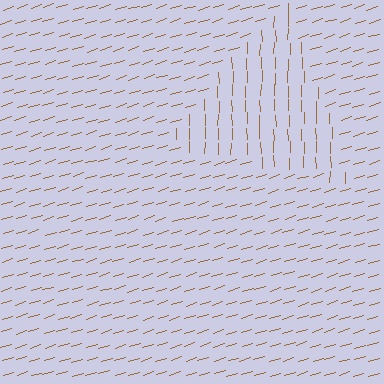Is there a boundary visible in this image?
Yes, there is a texture boundary formed by a change in line orientation.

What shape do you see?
I see a triangle.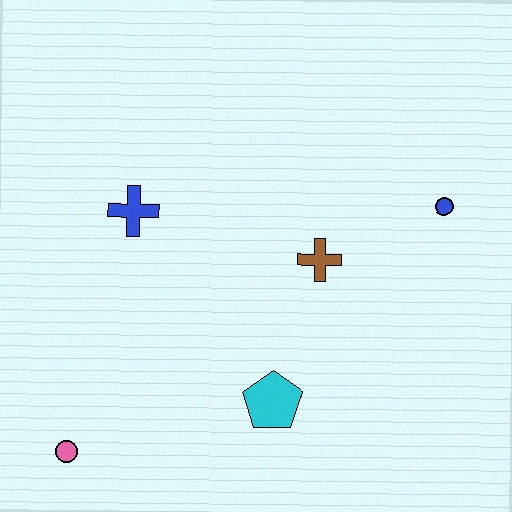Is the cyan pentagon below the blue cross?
Yes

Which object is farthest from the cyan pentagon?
The blue circle is farthest from the cyan pentagon.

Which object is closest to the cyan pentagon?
The brown cross is closest to the cyan pentagon.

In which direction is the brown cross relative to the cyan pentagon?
The brown cross is above the cyan pentagon.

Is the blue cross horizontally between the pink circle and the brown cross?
Yes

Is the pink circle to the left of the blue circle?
Yes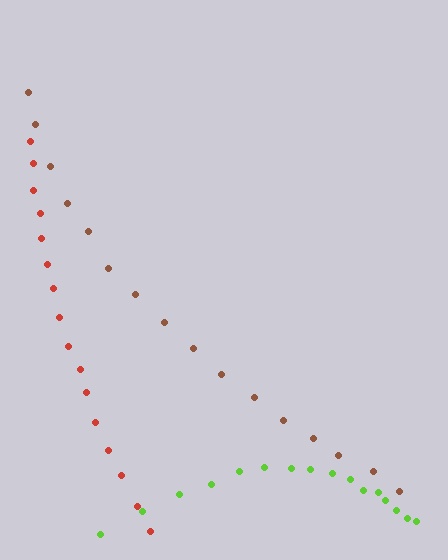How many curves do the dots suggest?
There are 3 distinct paths.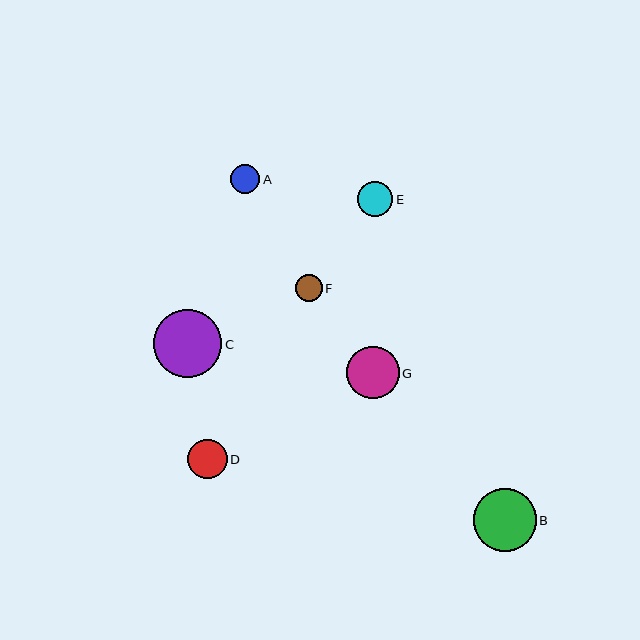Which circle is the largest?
Circle C is the largest with a size of approximately 68 pixels.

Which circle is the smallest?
Circle F is the smallest with a size of approximately 27 pixels.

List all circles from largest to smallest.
From largest to smallest: C, B, G, D, E, A, F.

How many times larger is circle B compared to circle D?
Circle B is approximately 1.6 times the size of circle D.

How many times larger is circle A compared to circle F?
Circle A is approximately 1.1 times the size of circle F.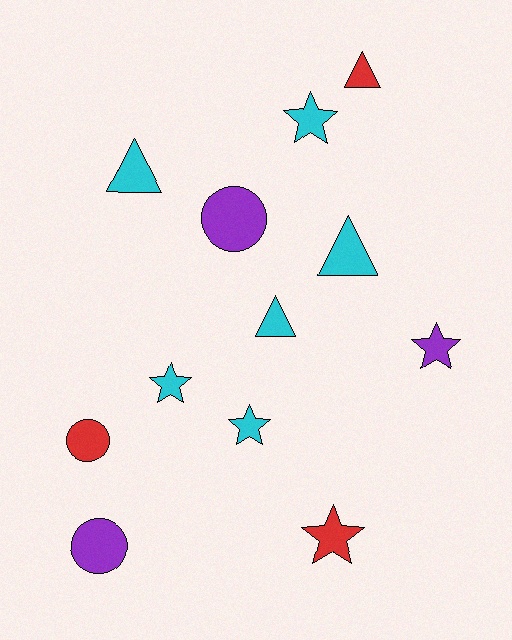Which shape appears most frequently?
Star, with 5 objects.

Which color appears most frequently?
Cyan, with 6 objects.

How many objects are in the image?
There are 12 objects.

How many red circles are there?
There is 1 red circle.